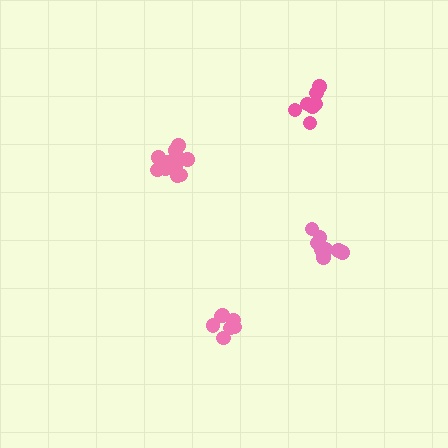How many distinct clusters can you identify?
There are 4 distinct clusters.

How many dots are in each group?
Group 1: 13 dots, Group 2: 7 dots, Group 3: 7 dots, Group 4: 9 dots (36 total).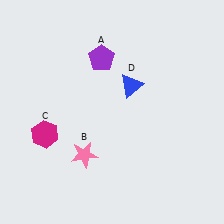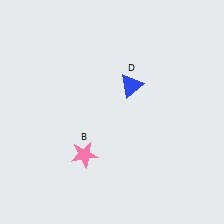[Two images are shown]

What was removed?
The purple pentagon (A), the magenta hexagon (C) were removed in Image 2.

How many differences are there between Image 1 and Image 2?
There are 2 differences between the two images.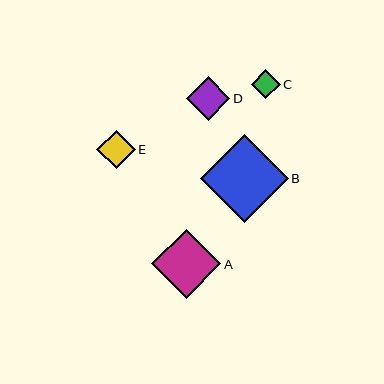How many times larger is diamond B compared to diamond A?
Diamond B is approximately 1.3 times the size of diamond A.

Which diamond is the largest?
Diamond B is the largest with a size of approximately 88 pixels.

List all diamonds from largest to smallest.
From largest to smallest: B, A, D, E, C.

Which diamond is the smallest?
Diamond C is the smallest with a size of approximately 29 pixels.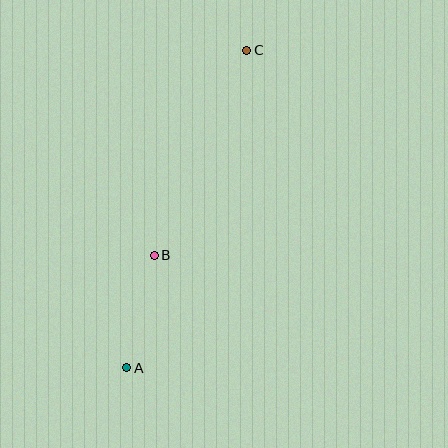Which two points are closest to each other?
Points A and B are closest to each other.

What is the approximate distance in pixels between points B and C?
The distance between B and C is approximately 225 pixels.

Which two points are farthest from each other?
Points A and C are farthest from each other.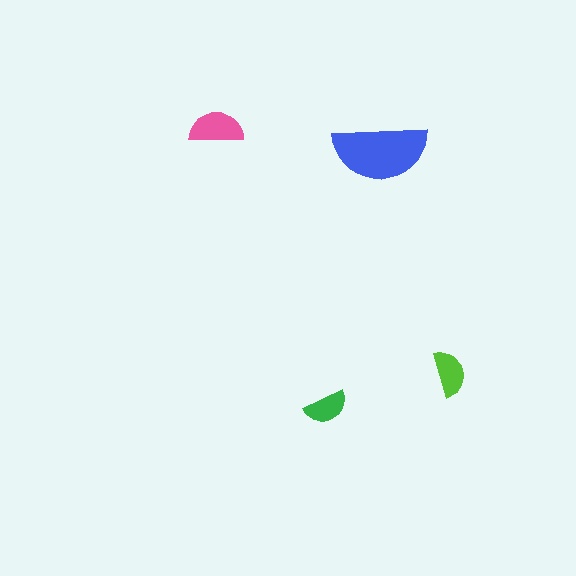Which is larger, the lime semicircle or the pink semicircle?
The pink one.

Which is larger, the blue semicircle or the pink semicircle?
The blue one.